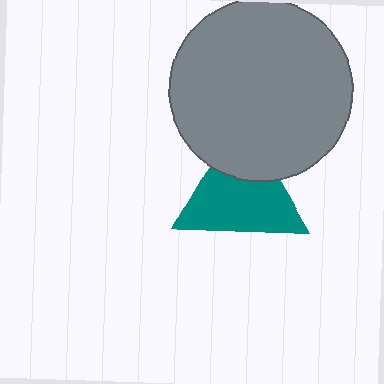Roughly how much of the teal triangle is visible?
Most of it is visible (roughly 69%).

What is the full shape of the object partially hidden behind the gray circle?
The partially hidden object is a teal triangle.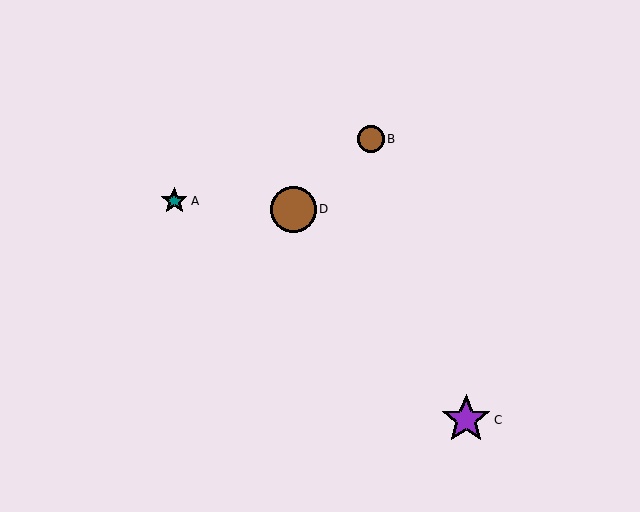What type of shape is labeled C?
Shape C is a purple star.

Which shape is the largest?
The purple star (labeled C) is the largest.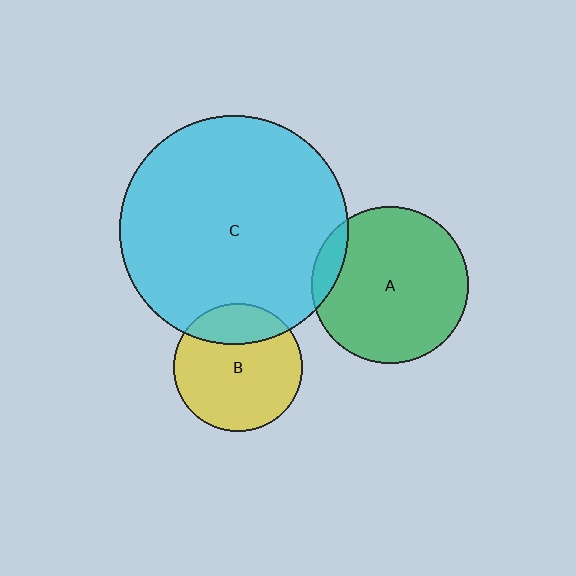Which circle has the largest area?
Circle C (cyan).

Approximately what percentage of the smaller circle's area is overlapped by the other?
Approximately 25%.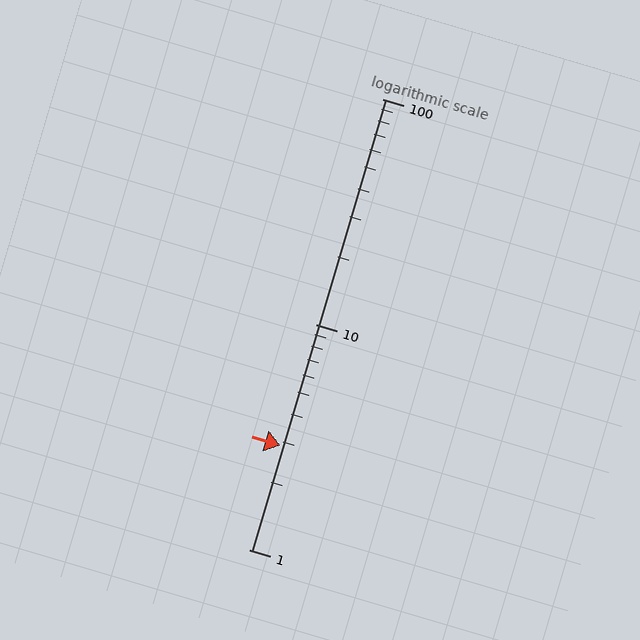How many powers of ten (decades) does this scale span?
The scale spans 2 decades, from 1 to 100.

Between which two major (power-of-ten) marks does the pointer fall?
The pointer is between 1 and 10.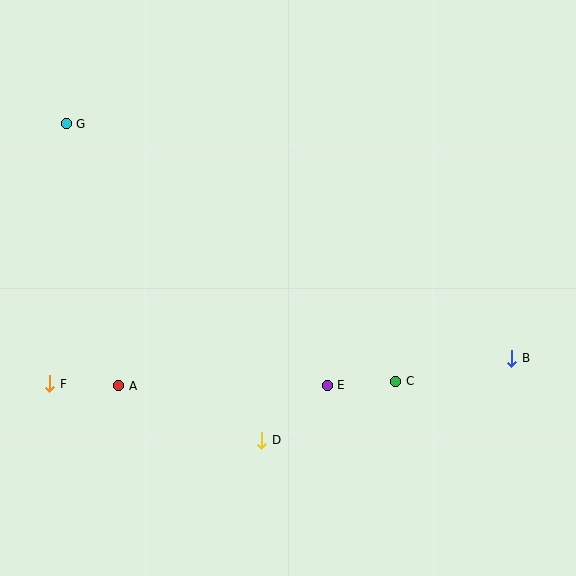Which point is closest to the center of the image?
Point E at (327, 385) is closest to the center.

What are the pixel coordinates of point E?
Point E is at (327, 385).